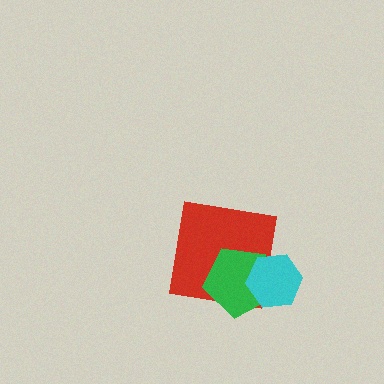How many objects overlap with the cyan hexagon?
2 objects overlap with the cyan hexagon.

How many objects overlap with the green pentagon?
2 objects overlap with the green pentagon.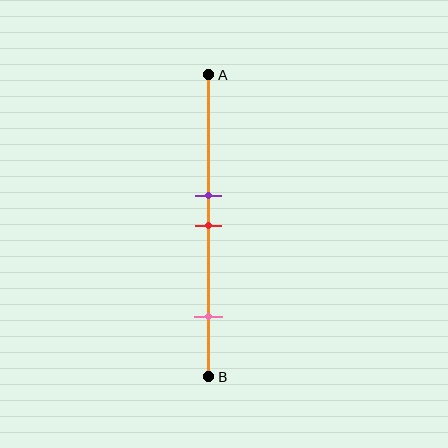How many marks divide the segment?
There are 3 marks dividing the segment.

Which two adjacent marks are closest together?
The purple and red marks are the closest adjacent pair.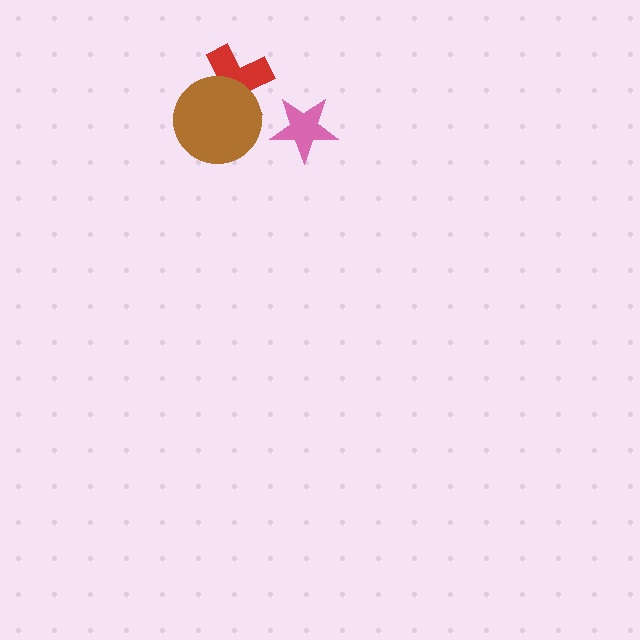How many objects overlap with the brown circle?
1 object overlaps with the brown circle.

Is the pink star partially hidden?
No, no other shape covers it.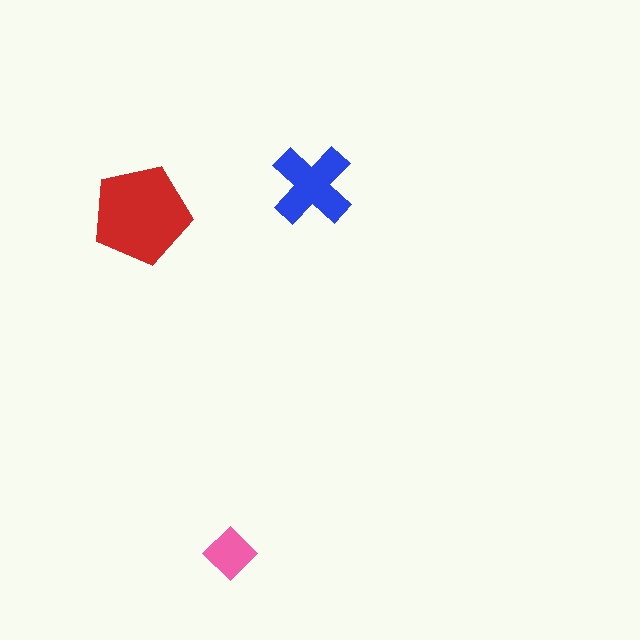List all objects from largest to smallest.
The red pentagon, the blue cross, the pink diamond.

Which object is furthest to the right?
The blue cross is rightmost.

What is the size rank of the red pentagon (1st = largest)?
1st.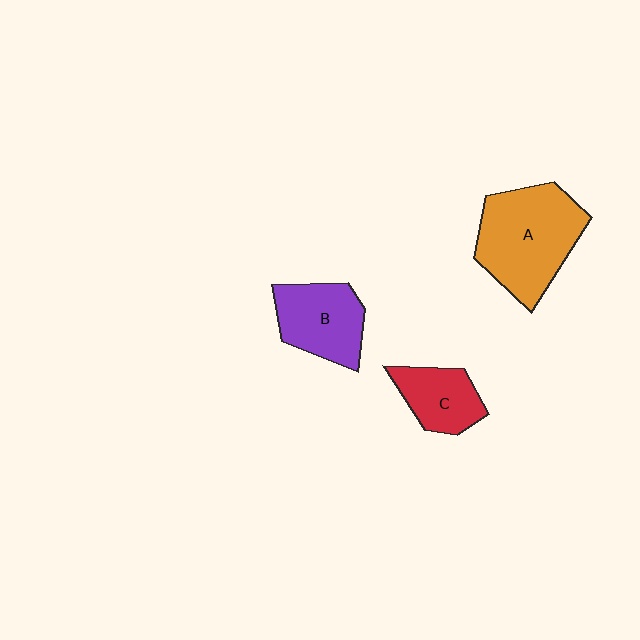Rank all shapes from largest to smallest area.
From largest to smallest: A (orange), B (purple), C (red).